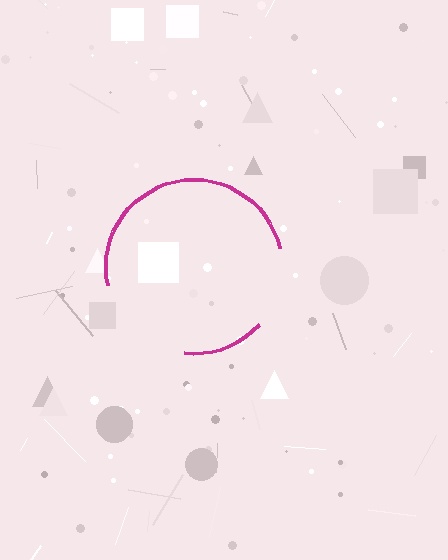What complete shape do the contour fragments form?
The contour fragments form a circle.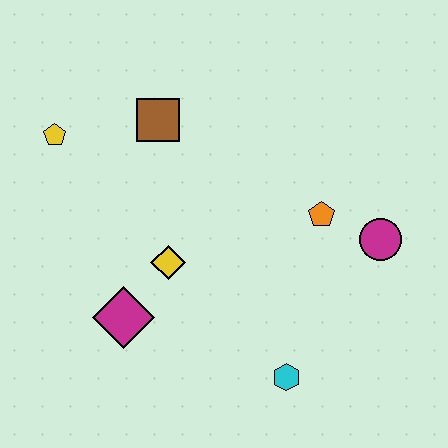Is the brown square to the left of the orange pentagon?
Yes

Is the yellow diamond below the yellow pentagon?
Yes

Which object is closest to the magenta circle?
The orange pentagon is closest to the magenta circle.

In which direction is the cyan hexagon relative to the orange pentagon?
The cyan hexagon is below the orange pentagon.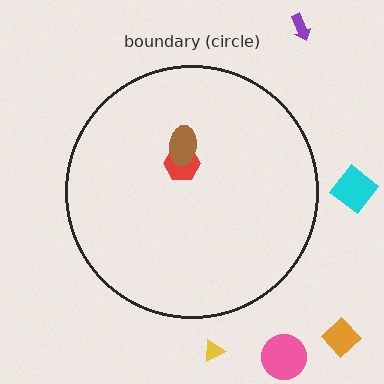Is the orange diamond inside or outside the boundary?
Outside.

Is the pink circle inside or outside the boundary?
Outside.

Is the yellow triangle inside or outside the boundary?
Outside.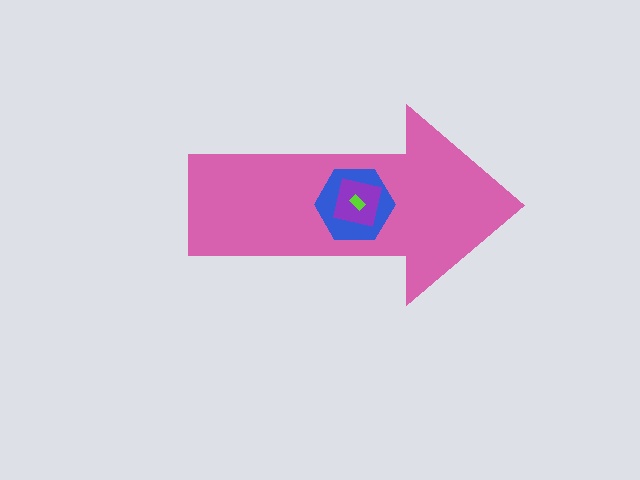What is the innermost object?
The lime rectangle.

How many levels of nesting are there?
4.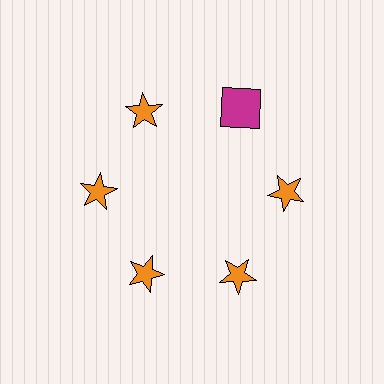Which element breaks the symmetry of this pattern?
The magenta square at roughly the 1 o'clock position breaks the symmetry. All other shapes are orange stars.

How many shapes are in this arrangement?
There are 6 shapes arranged in a ring pattern.